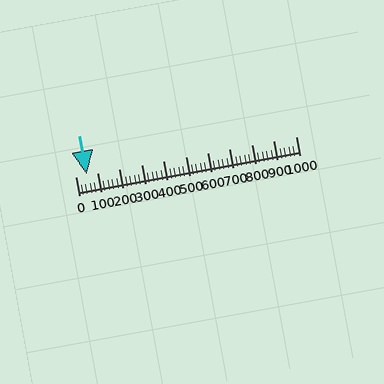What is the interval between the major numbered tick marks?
The major tick marks are spaced 100 units apart.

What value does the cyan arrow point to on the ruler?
The cyan arrow points to approximately 52.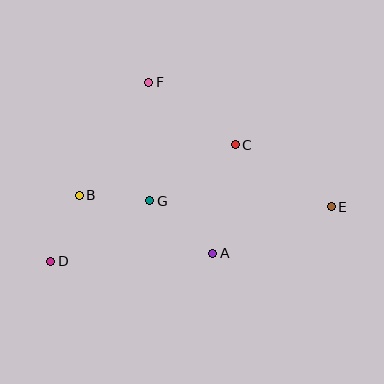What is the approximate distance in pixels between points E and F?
The distance between E and F is approximately 221 pixels.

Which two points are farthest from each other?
Points D and E are farthest from each other.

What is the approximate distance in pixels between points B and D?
The distance between B and D is approximately 72 pixels.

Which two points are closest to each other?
Points B and G are closest to each other.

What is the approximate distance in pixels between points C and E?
The distance between C and E is approximately 114 pixels.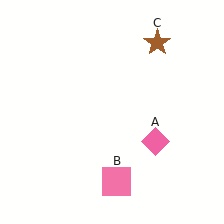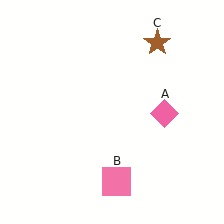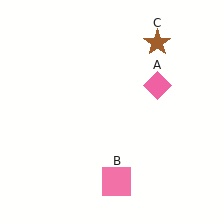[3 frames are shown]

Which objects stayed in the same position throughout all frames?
Pink square (object B) and brown star (object C) remained stationary.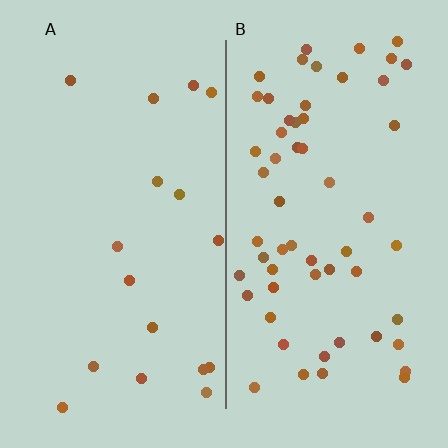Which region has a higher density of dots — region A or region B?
B (the right).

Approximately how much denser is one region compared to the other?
Approximately 3.3× — region B over region A.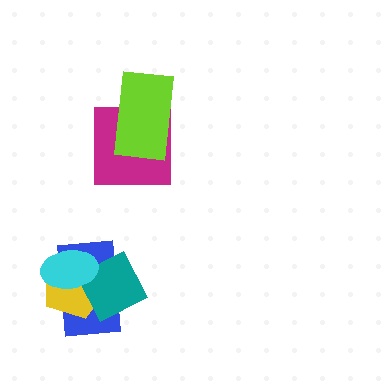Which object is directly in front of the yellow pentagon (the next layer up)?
The teal diamond is directly in front of the yellow pentagon.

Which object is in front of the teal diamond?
The cyan ellipse is in front of the teal diamond.